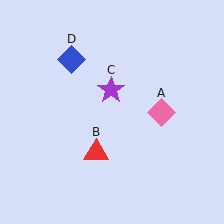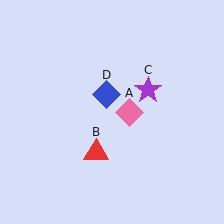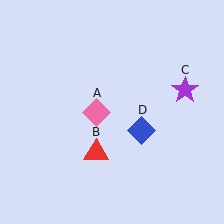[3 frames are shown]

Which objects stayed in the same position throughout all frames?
Red triangle (object B) remained stationary.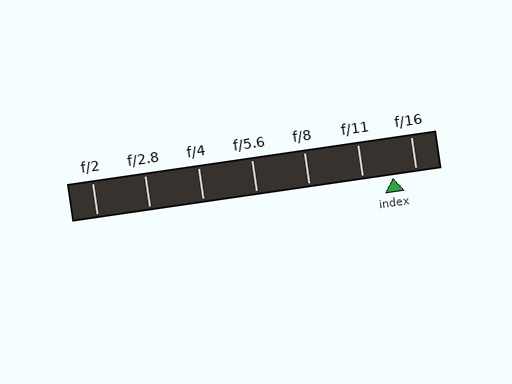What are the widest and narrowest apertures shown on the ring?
The widest aperture shown is f/2 and the narrowest is f/16.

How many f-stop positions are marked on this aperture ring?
There are 7 f-stop positions marked.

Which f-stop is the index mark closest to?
The index mark is closest to f/16.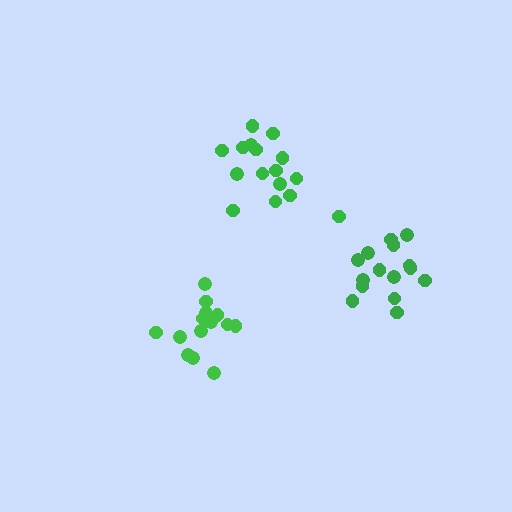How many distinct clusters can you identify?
There are 3 distinct clusters.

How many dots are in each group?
Group 1: 16 dots, Group 2: 14 dots, Group 3: 15 dots (45 total).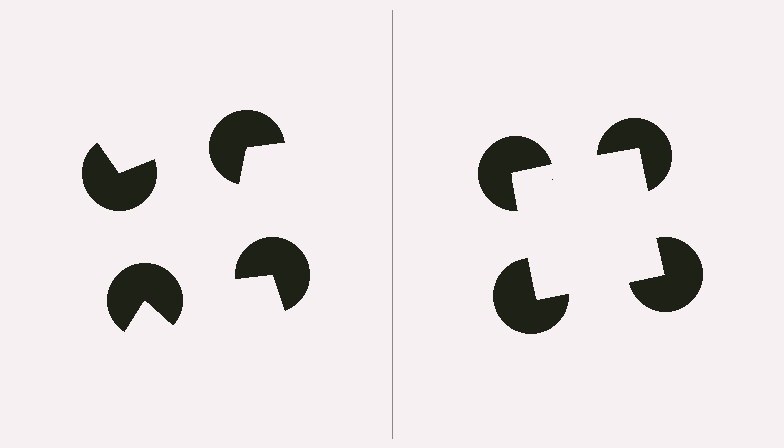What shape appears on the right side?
An illusory square.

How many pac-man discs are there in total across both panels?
8 — 4 on each side.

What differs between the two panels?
The pac-man discs are positioned identically on both sides; only the wedge orientations differ. On the right they align to a square; on the left they are misaligned.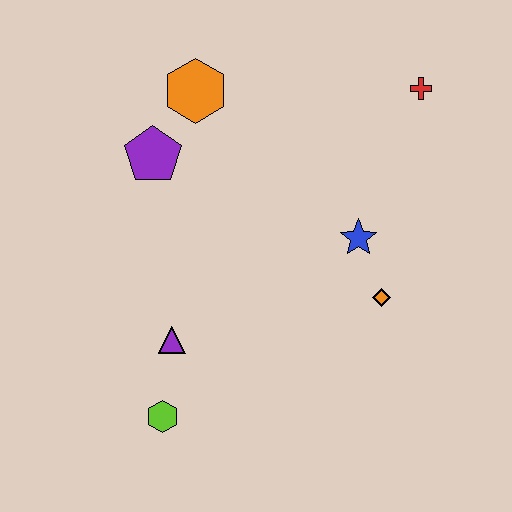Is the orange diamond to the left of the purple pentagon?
No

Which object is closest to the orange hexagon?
The purple pentagon is closest to the orange hexagon.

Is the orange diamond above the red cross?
No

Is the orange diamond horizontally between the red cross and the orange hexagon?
Yes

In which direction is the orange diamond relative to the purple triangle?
The orange diamond is to the right of the purple triangle.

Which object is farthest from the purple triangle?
The red cross is farthest from the purple triangle.